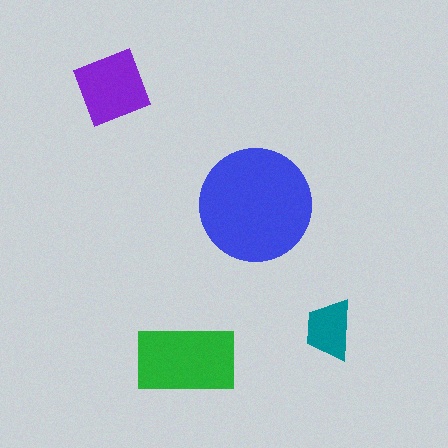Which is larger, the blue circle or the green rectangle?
The blue circle.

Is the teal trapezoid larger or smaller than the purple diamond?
Smaller.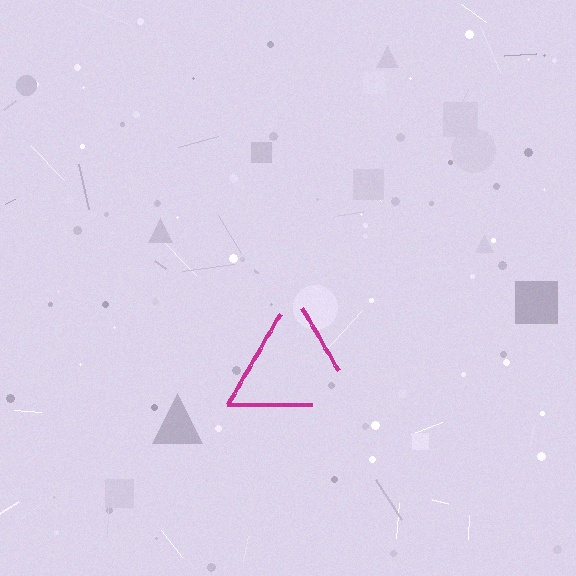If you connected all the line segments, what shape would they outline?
They would outline a triangle.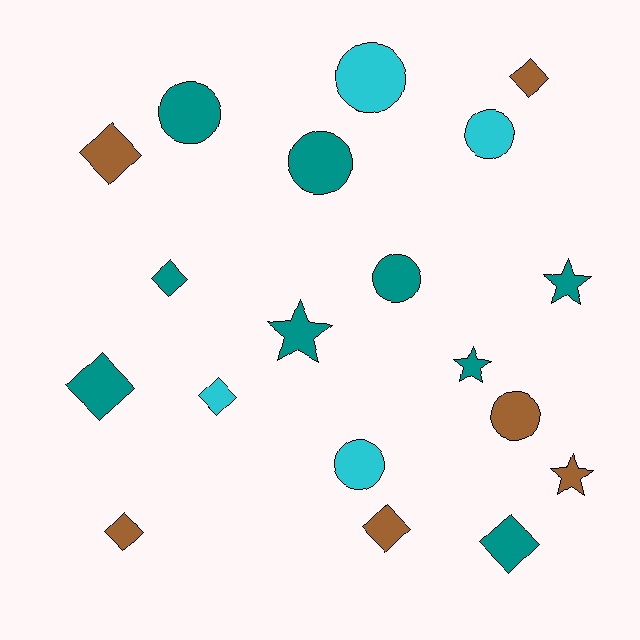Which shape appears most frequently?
Diamond, with 8 objects.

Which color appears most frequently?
Teal, with 9 objects.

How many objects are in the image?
There are 19 objects.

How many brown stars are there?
There is 1 brown star.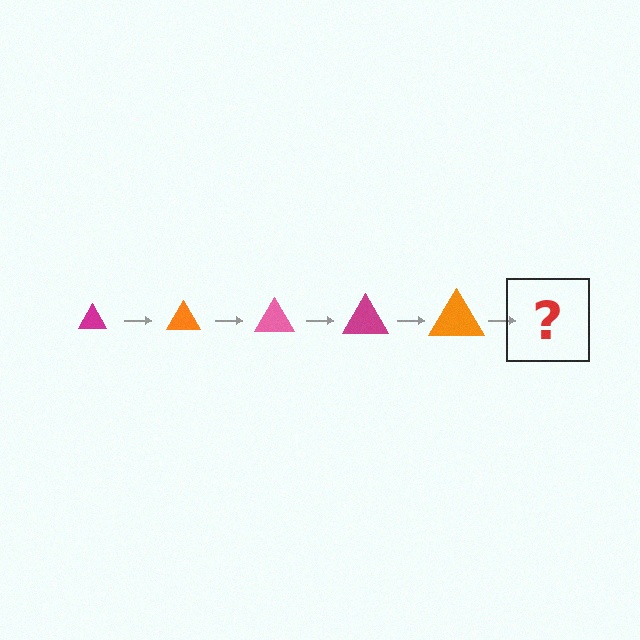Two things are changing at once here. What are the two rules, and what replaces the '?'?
The two rules are that the triangle grows larger each step and the color cycles through magenta, orange, and pink. The '?' should be a pink triangle, larger than the previous one.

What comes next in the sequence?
The next element should be a pink triangle, larger than the previous one.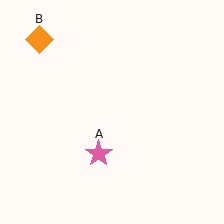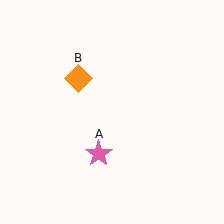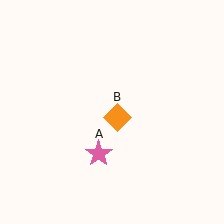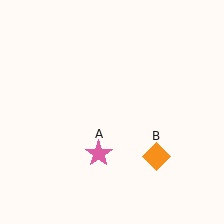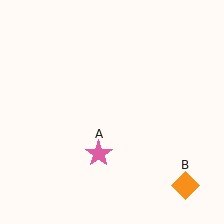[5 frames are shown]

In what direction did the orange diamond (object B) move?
The orange diamond (object B) moved down and to the right.